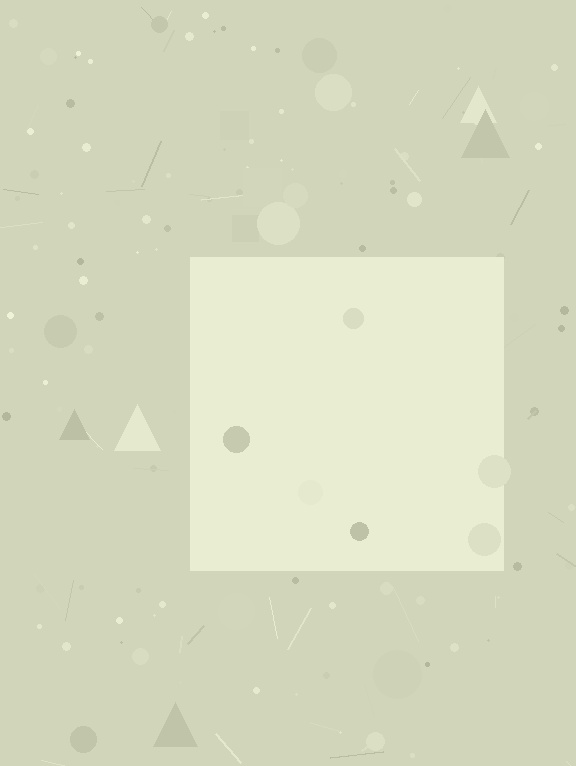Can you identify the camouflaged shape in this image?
The camouflaged shape is a square.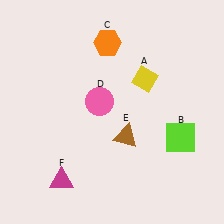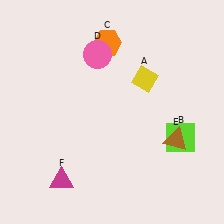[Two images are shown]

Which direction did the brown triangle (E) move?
The brown triangle (E) moved right.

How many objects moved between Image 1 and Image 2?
2 objects moved between the two images.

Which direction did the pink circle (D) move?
The pink circle (D) moved up.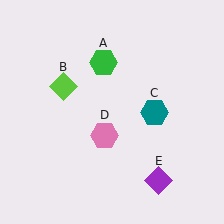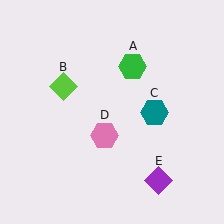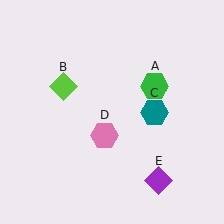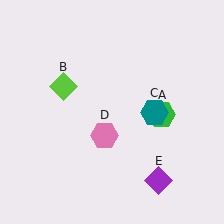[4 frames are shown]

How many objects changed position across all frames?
1 object changed position: green hexagon (object A).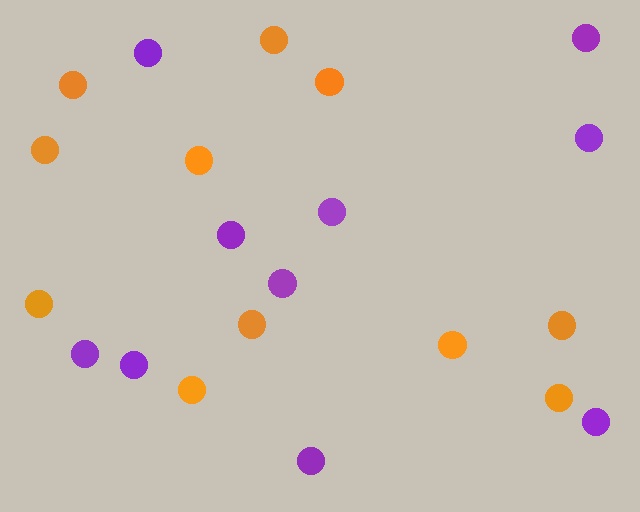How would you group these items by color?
There are 2 groups: one group of purple circles (10) and one group of orange circles (11).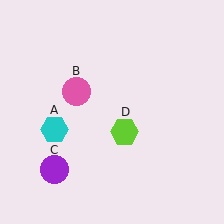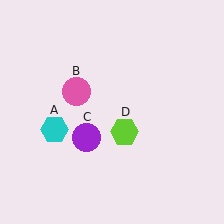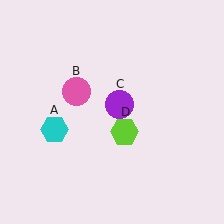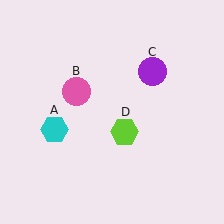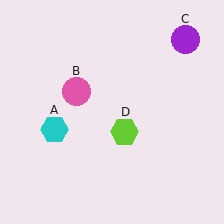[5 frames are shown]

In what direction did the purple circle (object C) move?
The purple circle (object C) moved up and to the right.